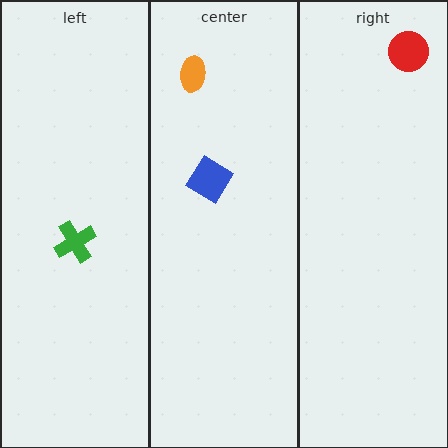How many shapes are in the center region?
2.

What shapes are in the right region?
The red circle.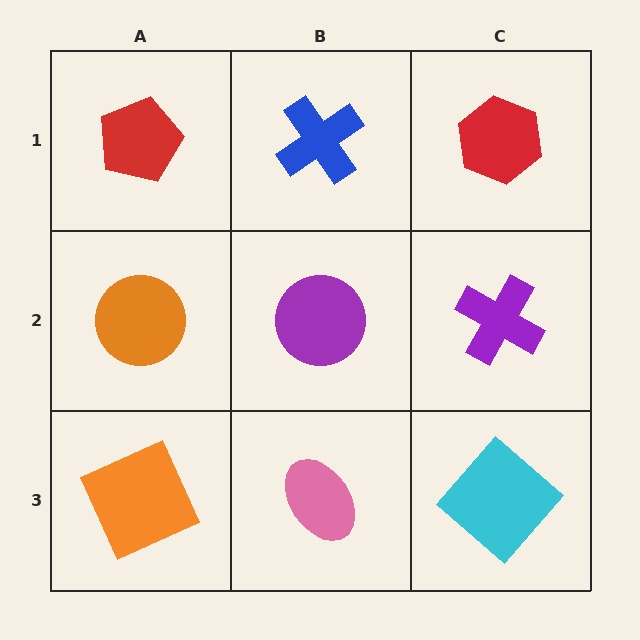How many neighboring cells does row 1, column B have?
3.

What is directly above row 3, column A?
An orange circle.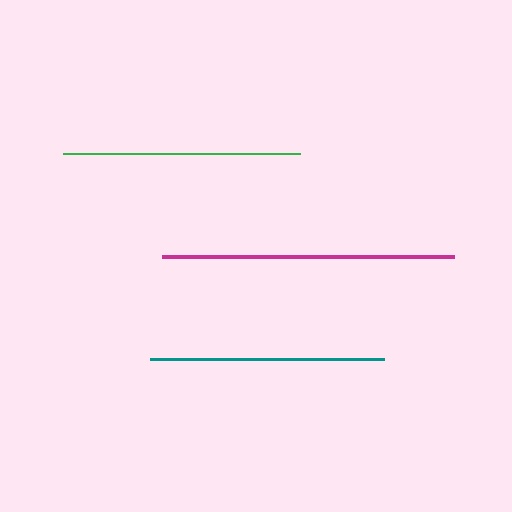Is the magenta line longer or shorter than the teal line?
The magenta line is longer than the teal line.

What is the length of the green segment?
The green segment is approximately 237 pixels long.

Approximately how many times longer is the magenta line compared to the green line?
The magenta line is approximately 1.2 times the length of the green line.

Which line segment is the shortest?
The teal line is the shortest at approximately 235 pixels.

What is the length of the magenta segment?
The magenta segment is approximately 292 pixels long.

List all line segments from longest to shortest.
From longest to shortest: magenta, green, teal.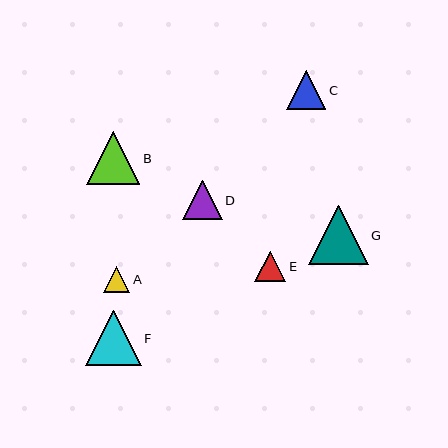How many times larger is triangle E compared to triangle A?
Triangle E is approximately 1.2 times the size of triangle A.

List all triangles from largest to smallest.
From largest to smallest: G, F, B, D, C, E, A.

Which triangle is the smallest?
Triangle A is the smallest with a size of approximately 26 pixels.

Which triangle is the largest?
Triangle G is the largest with a size of approximately 59 pixels.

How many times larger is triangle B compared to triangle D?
Triangle B is approximately 1.4 times the size of triangle D.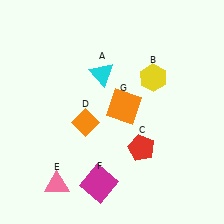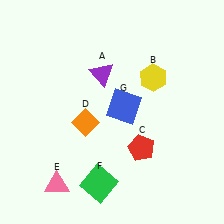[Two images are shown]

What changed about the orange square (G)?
In Image 1, G is orange. In Image 2, it changed to blue.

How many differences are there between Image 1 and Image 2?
There are 3 differences between the two images.